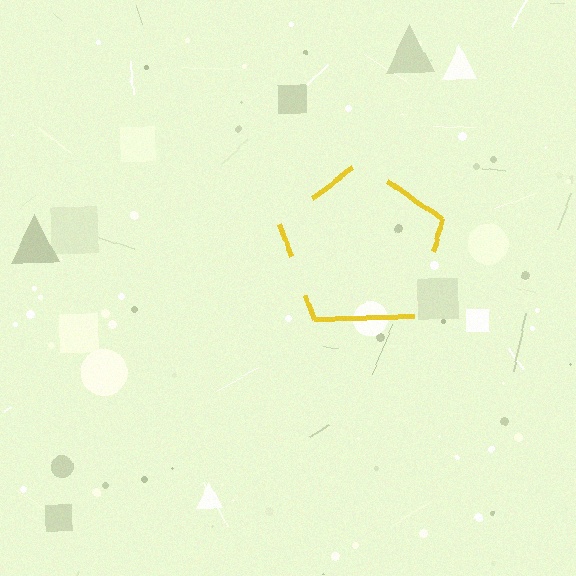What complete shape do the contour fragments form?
The contour fragments form a pentagon.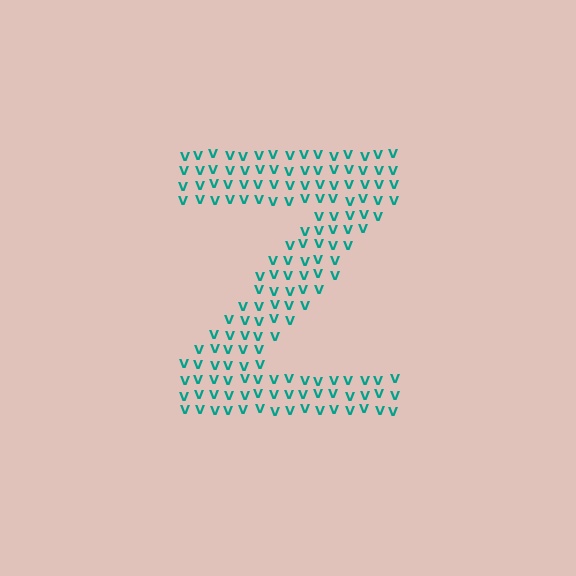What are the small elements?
The small elements are letter V's.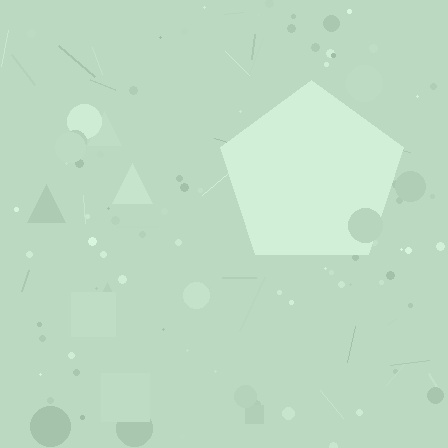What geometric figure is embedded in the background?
A pentagon is embedded in the background.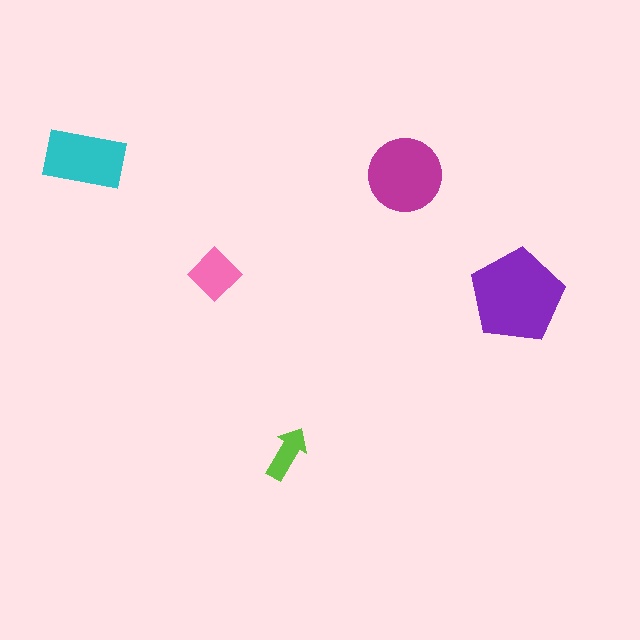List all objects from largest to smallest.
The purple pentagon, the magenta circle, the cyan rectangle, the pink diamond, the lime arrow.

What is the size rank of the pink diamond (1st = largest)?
4th.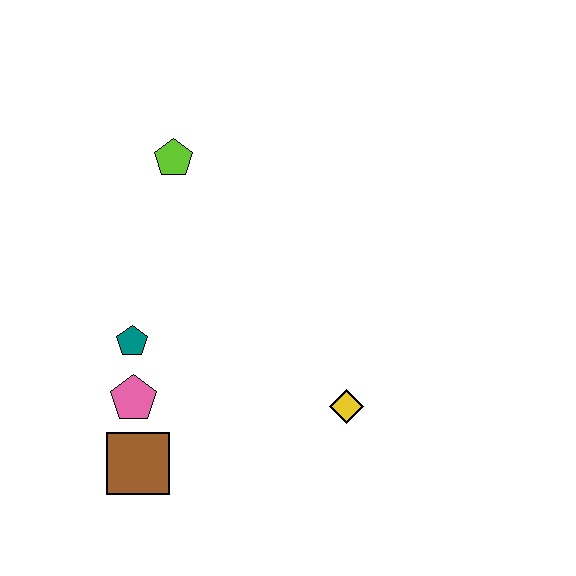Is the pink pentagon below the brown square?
No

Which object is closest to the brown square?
The pink pentagon is closest to the brown square.